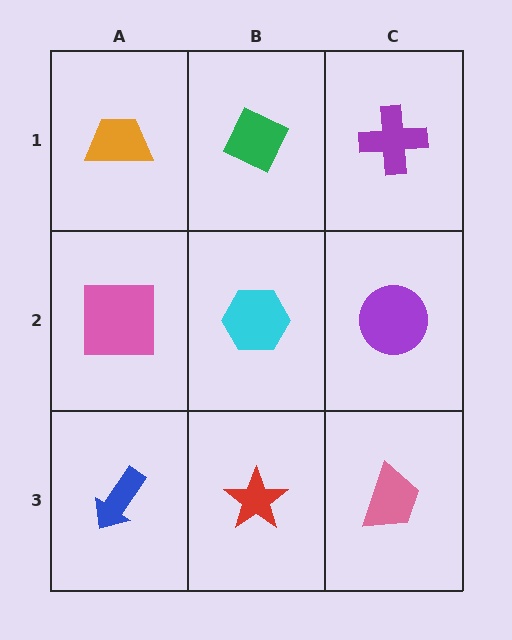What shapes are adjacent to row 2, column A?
An orange trapezoid (row 1, column A), a blue arrow (row 3, column A), a cyan hexagon (row 2, column B).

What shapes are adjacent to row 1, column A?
A pink square (row 2, column A), a green diamond (row 1, column B).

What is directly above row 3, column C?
A purple circle.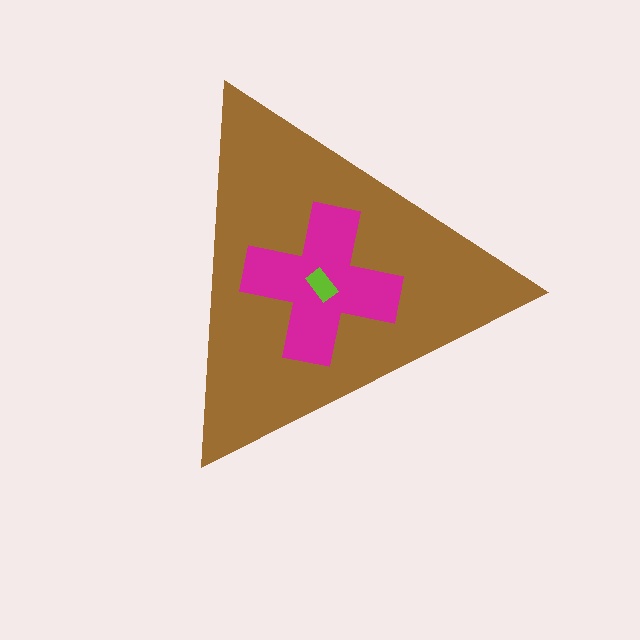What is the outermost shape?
The brown triangle.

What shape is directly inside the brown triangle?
The magenta cross.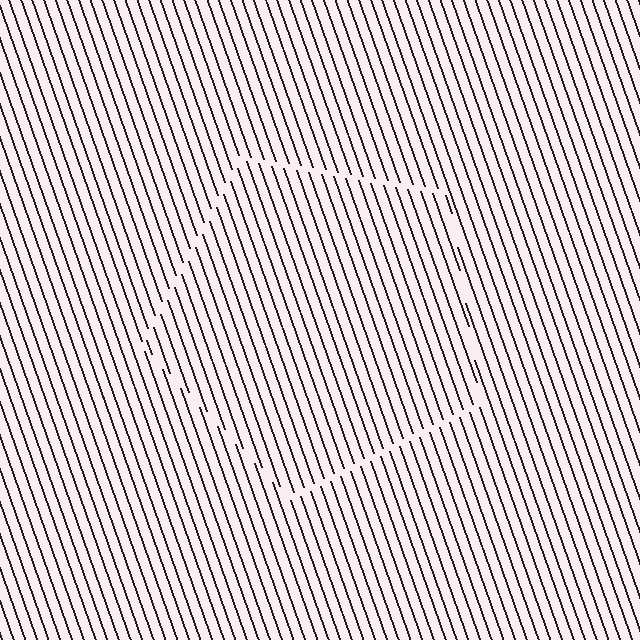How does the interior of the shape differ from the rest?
The interior of the shape contains the same grating, shifted by half a period — the contour is defined by the phase discontinuity where line-ends from the inner and outer gratings abut.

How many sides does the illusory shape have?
5 sides — the line-ends trace a pentagon.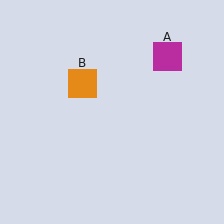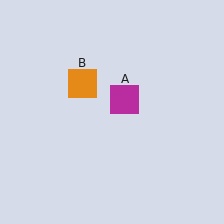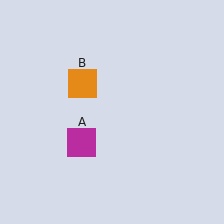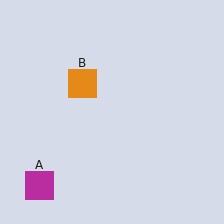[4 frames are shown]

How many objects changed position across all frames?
1 object changed position: magenta square (object A).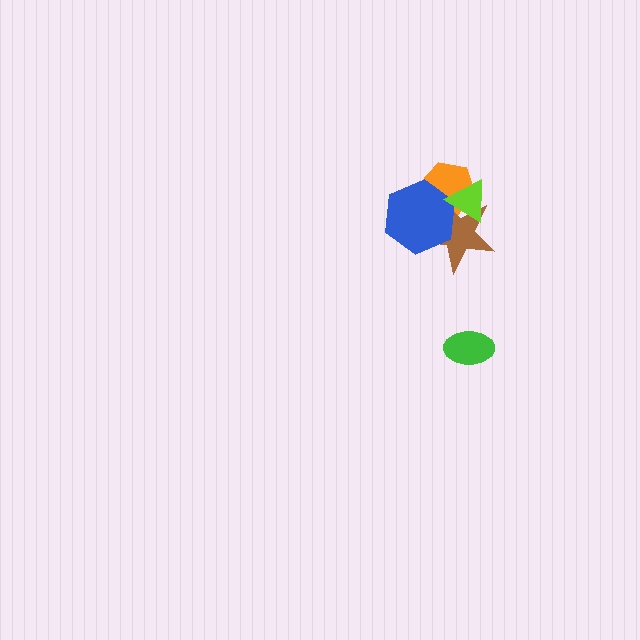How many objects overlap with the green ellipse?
0 objects overlap with the green ellipse.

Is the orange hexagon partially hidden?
Yes, it is partially covered by another shape.